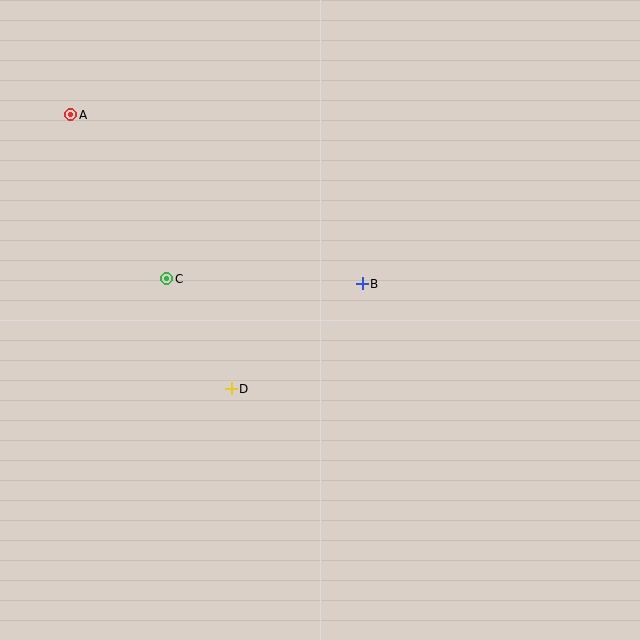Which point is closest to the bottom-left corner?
Point D is closest to the bottom-left corner.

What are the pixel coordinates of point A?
Point A is at (71, 115).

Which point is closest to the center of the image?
Point B at (362, 284) is closest to the center.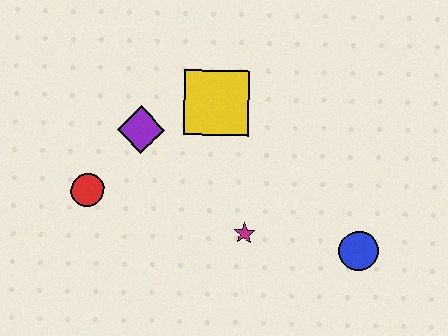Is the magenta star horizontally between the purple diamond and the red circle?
No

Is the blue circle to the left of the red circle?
No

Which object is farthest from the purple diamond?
The blue circle is farthest from the purple diamond.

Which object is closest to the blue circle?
The magenta star is closest to the blue circle.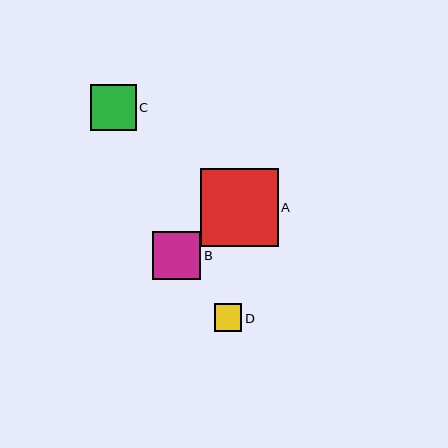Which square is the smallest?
Square D is the smallest with a size of approximately 28 pixels.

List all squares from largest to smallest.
From largest to smallest: A, B, C, D.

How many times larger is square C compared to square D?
Square C is approximately 1.6 times the size of square D.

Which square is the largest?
Square A is the largest with a size of approximately 78 pixels.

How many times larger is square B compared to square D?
Square B is approximately 1.7 times the size of square D.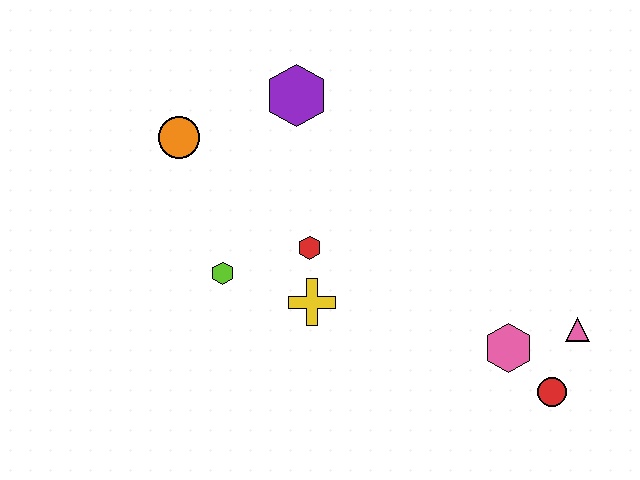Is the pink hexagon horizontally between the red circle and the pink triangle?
No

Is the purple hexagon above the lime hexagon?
Yes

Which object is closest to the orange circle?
The purple hexagon is closest to the orange circle.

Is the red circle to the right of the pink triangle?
No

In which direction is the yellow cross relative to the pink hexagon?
The yellow cross is to the left of the pink hexagon.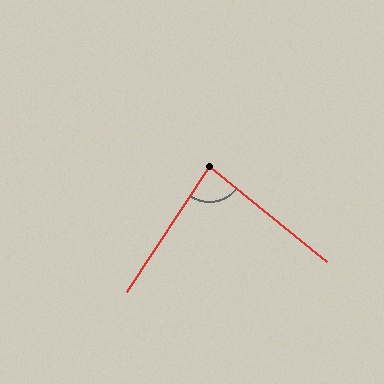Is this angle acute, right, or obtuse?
It is acute.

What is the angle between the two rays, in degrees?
Approximately 84 degrees.